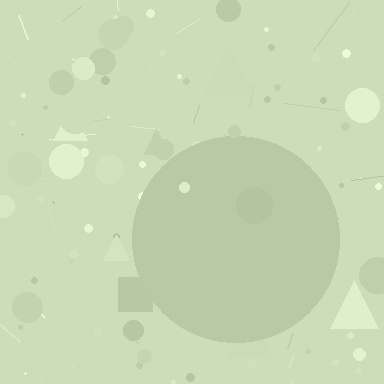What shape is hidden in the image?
A circle is hidden in the image.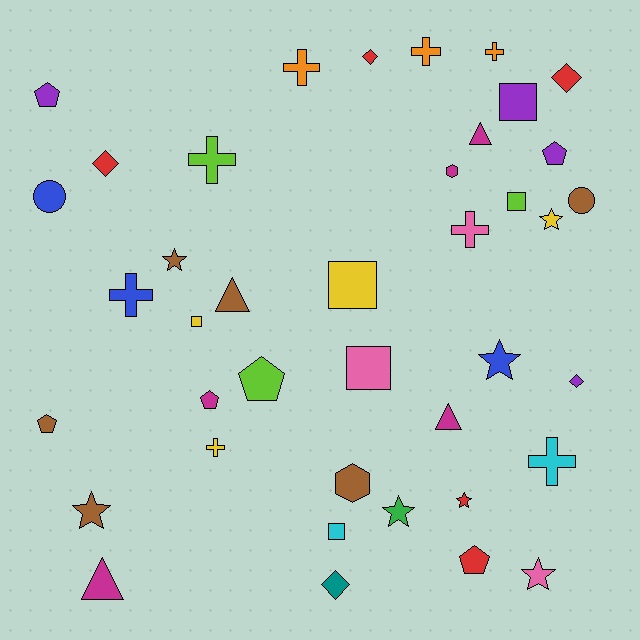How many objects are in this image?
There are 40 objects.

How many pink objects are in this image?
There are 3 pink objects.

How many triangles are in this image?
There are 4 triangles.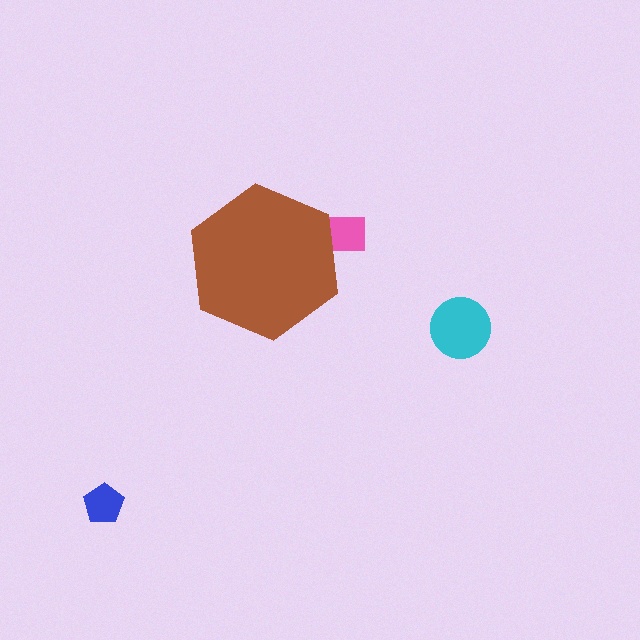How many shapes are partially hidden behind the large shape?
1 shape is partially hidden.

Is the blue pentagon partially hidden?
No, the blue pentagon is fully visible.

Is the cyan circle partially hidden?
No, the cyan circle is fully visible.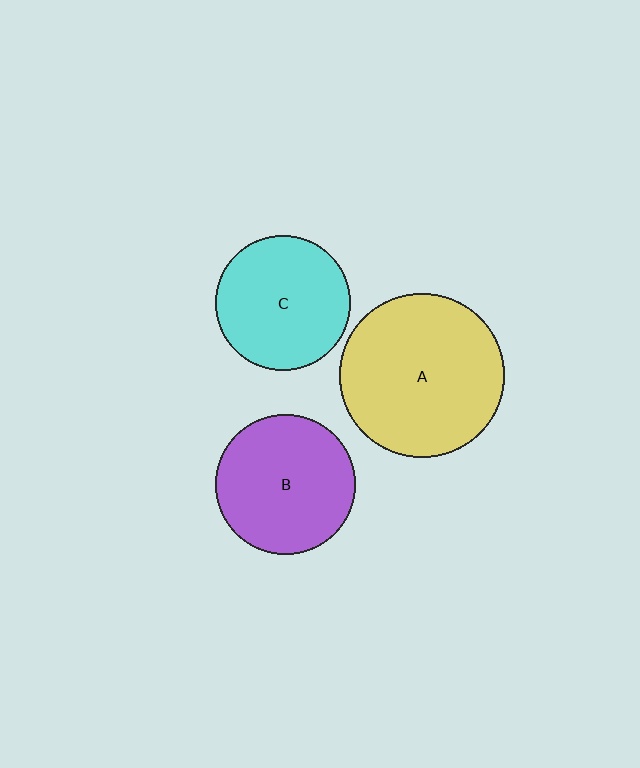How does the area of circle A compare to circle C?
Approximately 1.5 times.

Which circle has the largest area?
Circle A (yellow).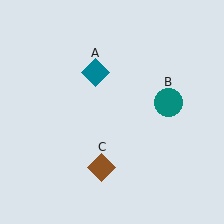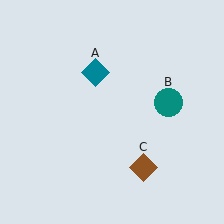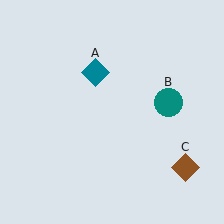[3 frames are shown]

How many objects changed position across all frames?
1 object changed position: brown diamond (object C).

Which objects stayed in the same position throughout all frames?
Teal diamond (object A) and teal circle (object B) remained stationary.